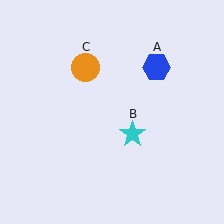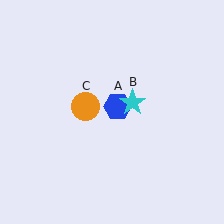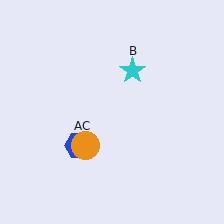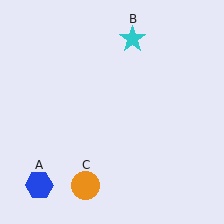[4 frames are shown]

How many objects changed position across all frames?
3 objects changed position: blue hexagon (object A), cyan star (object B), orange circle (object C).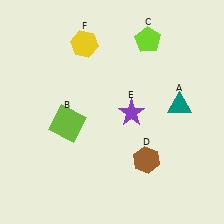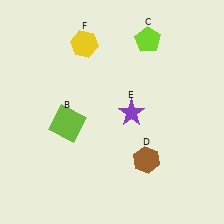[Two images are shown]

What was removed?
The teal triangle (A) was removed in Image 2.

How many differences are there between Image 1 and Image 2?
There is 1 difference between the two images.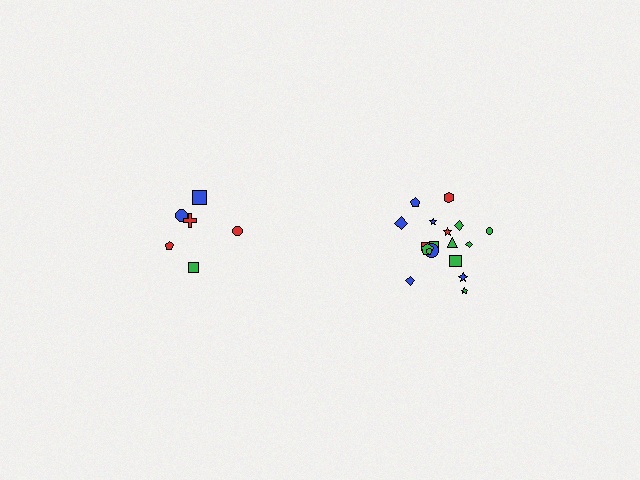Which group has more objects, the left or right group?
The right group.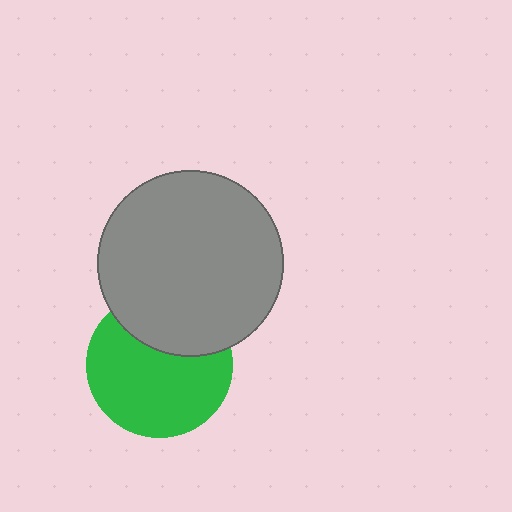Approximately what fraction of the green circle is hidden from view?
Roughly 32% of the green circle is hidden behind the gray circle.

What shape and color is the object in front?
The object in front is a gray circle.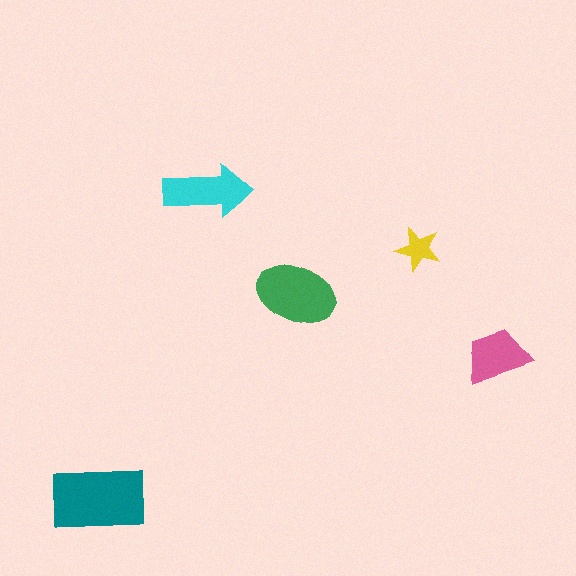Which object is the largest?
The teal rectangle.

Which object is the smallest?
The yellow star.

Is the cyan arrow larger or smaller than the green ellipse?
Smaller.